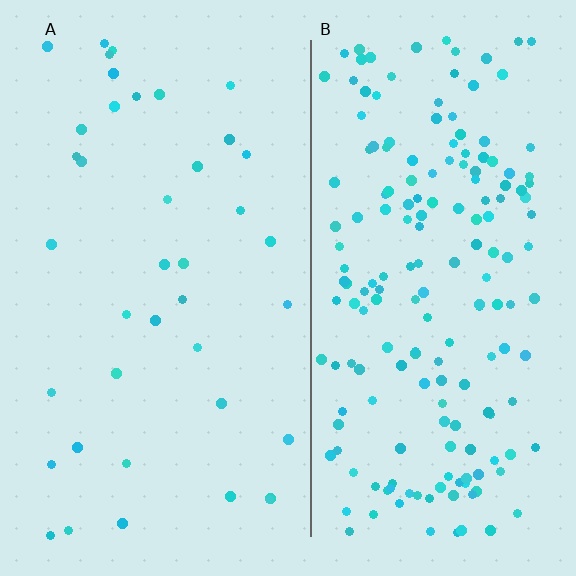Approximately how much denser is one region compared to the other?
Approximately 4.7× — region B over region A.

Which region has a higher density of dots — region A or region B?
B (the right).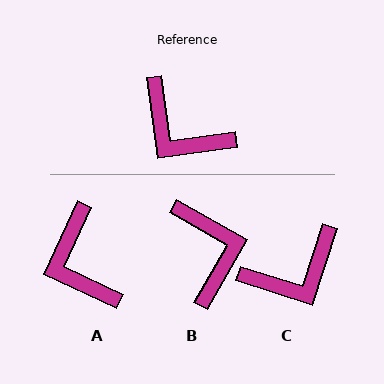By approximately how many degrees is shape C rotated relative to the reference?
Approximately 65 degrees counter-clockwise.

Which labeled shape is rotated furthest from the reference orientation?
B, about 143 degrees away.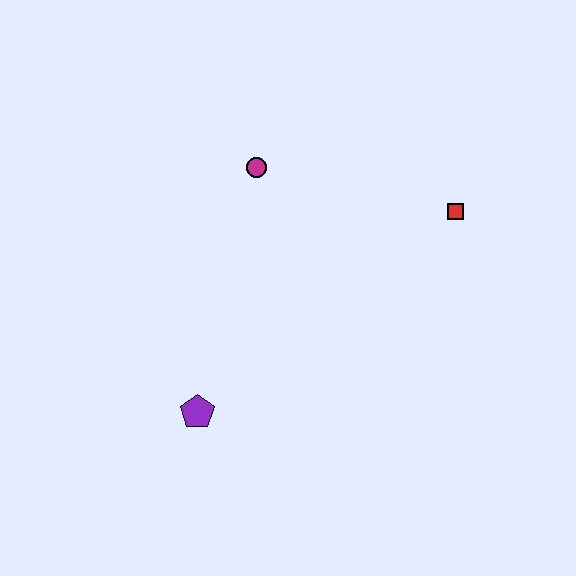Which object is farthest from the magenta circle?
The purple pentagon is farthest from the magenta circle.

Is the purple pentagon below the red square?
Yes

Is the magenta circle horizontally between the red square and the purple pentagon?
Yes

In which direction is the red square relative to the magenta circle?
The red square is to the right of the magenta circle.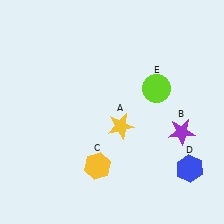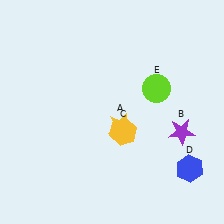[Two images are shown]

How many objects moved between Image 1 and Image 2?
1 object moved between the two images.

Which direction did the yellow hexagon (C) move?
The yellow hexagon (C) moved up.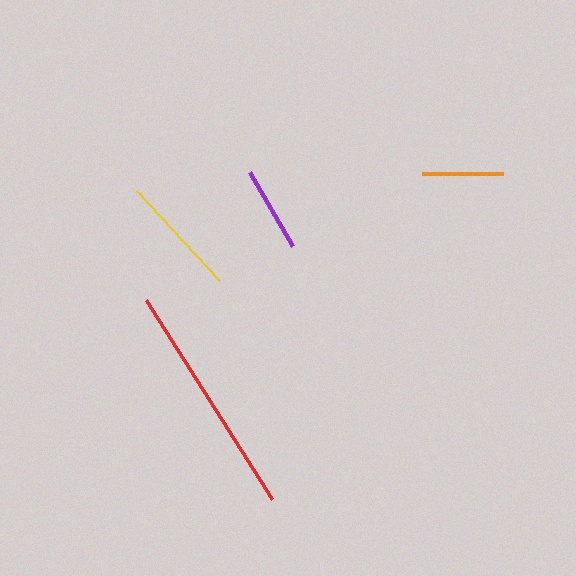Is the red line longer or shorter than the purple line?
The red line is longer than the purple line.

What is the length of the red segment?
The red segment is approximately 236 pixels long.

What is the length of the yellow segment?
The yellow segment is approximately 122 pixels long.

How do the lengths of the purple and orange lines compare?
The purple and orange lines are approximately the same length.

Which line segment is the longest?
The red line is the longest at approximately 236 pixels.